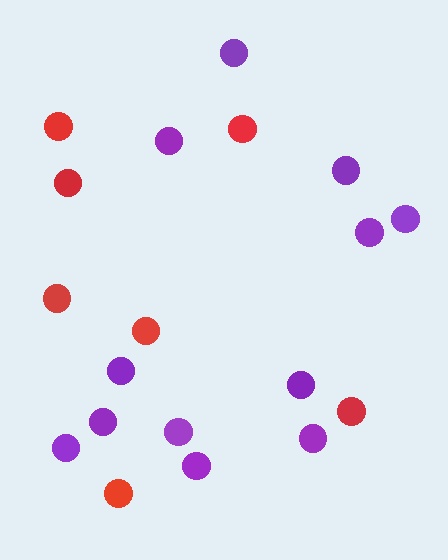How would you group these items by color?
There are 2 groups: one group of red circles (7) and one group of purple circles (12).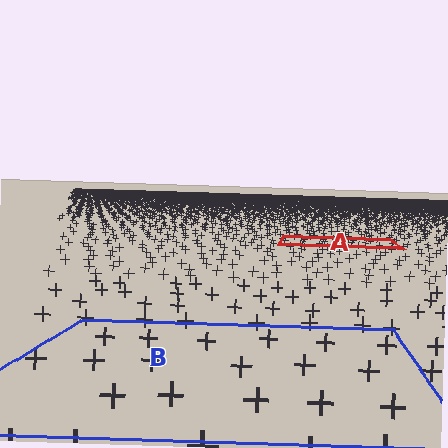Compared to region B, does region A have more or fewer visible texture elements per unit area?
Region A has more texture elements per unit area — they are packed more densely because it is farther away.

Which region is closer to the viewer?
Region B is closer. The texture elements there are larger and more spread out.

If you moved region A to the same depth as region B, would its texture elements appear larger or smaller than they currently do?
They would appear larger. At a closer depth, the same texture elements are projected at a bigger on-screen size.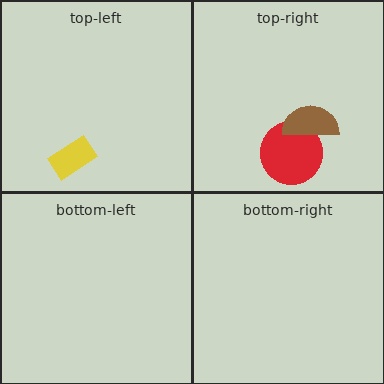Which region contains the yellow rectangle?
The top-left region.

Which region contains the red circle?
The top-right region.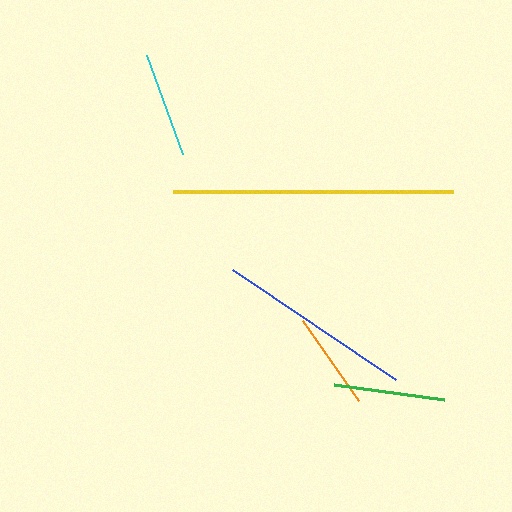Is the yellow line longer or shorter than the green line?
The yellow line is longer than the green line.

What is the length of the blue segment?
The blue segment is approximately 197 pixels long.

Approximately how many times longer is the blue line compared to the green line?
The blue line is approximately 1.8 times the length of the green line.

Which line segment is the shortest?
The orange line is the shortest at approximately 98 pixels.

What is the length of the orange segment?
The orange segment is approximately 98 pixels long.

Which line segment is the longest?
The yellow line is the longest at approximately 280 pixels.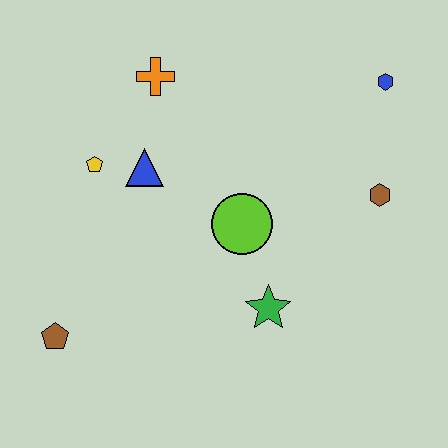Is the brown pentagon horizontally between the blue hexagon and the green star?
No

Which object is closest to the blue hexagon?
The brown hexagon is closest to the blue hexagon.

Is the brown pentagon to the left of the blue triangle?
Yes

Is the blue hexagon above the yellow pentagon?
Yes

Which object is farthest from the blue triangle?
The blue hexagon is farthest from the blue triangle.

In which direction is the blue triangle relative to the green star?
The blue triangle is above the green star.